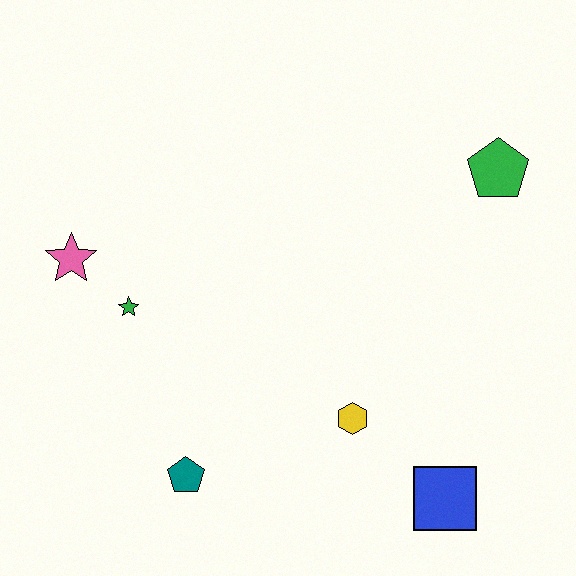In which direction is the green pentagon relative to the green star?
The green pentagon is to the right of the green star.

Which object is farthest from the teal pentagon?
The green pentagon is farthest from the teal pentagon.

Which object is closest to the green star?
The pink star is closest to the green star.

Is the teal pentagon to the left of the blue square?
Yes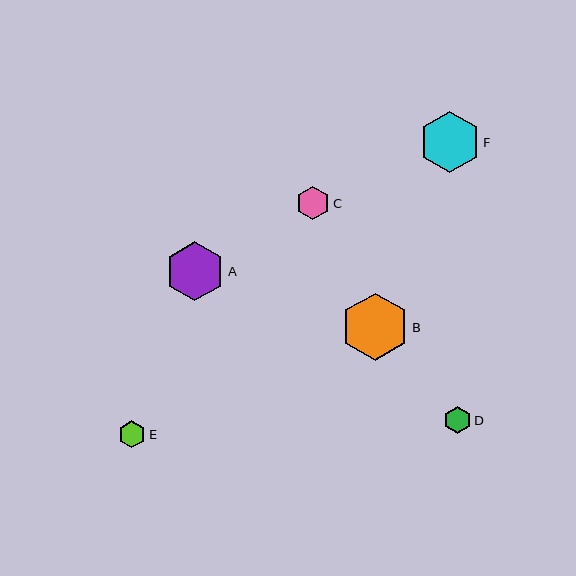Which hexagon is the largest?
Hexagon B is the largest with a size of approximately 67 pixels.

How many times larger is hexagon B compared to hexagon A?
Hexagon B is approximately 1.1 times the size of hexagon A.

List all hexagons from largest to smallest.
From largest to smallest: B, F, A, C, E, D.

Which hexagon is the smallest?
Hexagon D is the smallest with a size of approximately 27 pixels.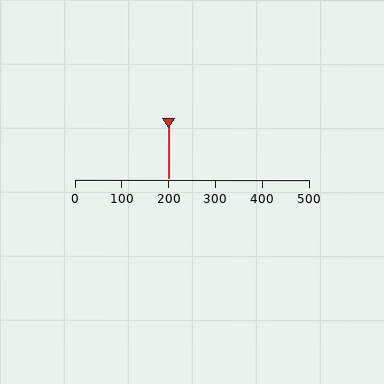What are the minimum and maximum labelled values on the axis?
The axis runs from 0 to 500.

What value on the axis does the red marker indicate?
The marker indicates approximately 200.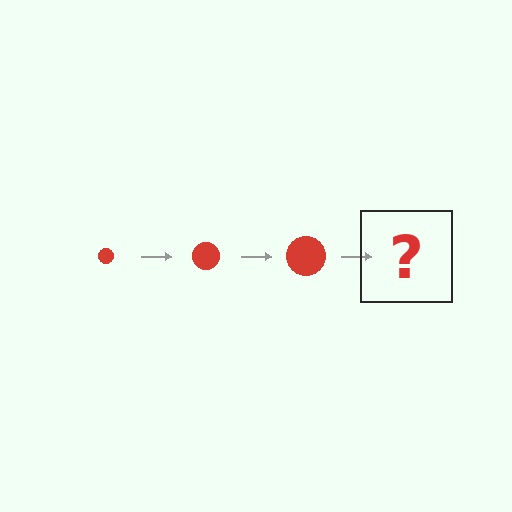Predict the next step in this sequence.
The next step is a red circle, larger than the previous one.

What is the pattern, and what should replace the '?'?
The pattern is that the circle gets progressively larger each step. The '?' should be a red circle, larger than the previous one.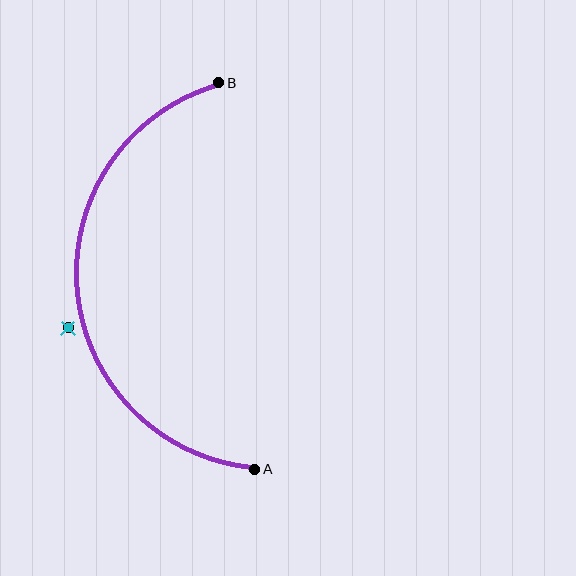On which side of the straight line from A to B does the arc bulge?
The arc bulges to the left of the straight line connecting A and B.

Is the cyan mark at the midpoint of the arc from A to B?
No — the cyan mark does not lie on the arc at all. It sits slightly outside the curve.